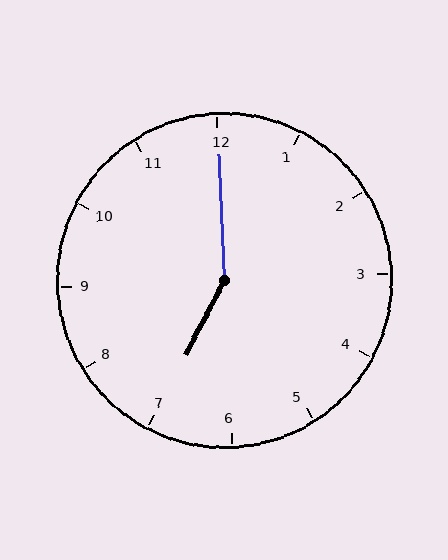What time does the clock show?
7:00.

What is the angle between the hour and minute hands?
Approximately 150 degrees.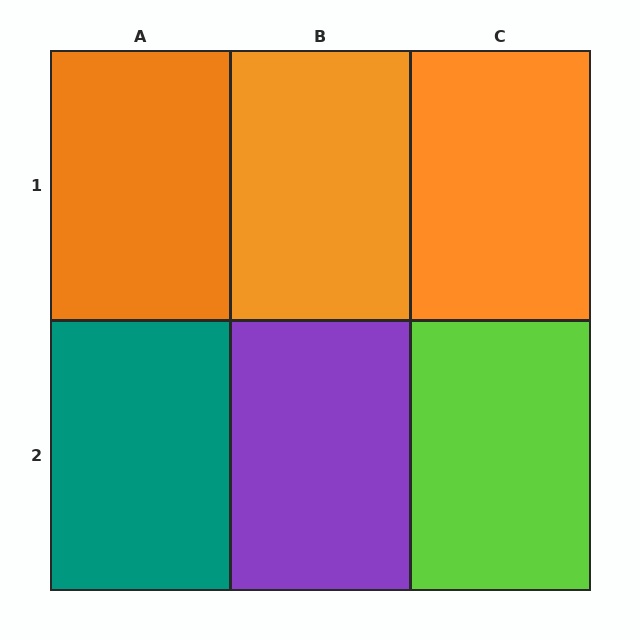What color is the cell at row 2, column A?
Teal.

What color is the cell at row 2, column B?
Purple.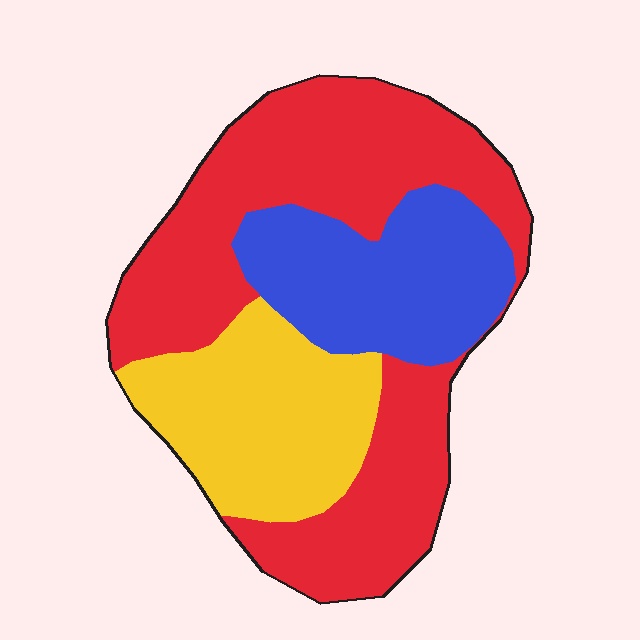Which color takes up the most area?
Red, at roughly 50%.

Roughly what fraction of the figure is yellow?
Yellow takes up about one quarter (1/4) of the figure.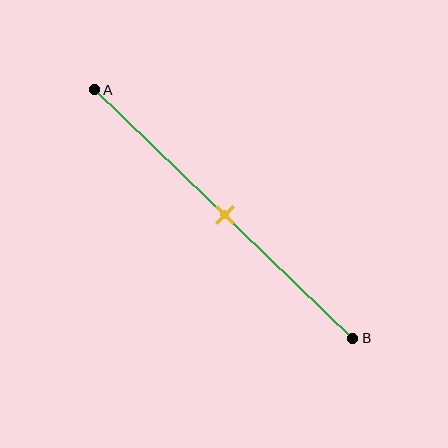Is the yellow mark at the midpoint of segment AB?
Yes, the mark is approximately at the midpoint.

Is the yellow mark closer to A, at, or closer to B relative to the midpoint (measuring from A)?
The yellow mark is approximately at the midpoint of segment AB.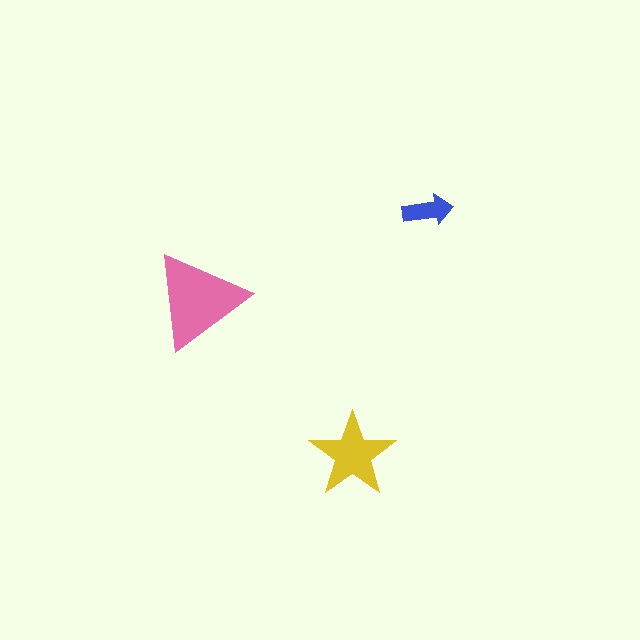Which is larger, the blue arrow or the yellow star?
The yellow star.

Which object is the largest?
The pink triangle.